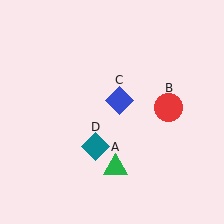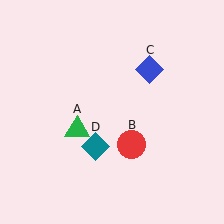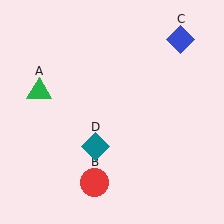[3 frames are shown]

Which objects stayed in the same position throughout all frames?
Teal diamond (object D) remained stationary.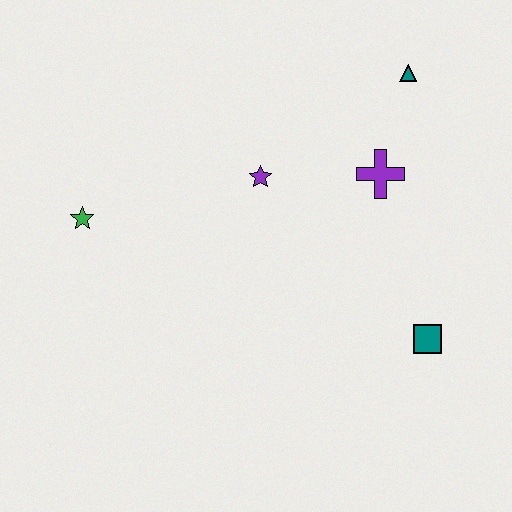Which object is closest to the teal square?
The purple cross is closest to the teal square.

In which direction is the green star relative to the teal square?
The green star is to the left of the teal square.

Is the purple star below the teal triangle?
Yes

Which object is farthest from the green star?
The teal square is farthest from the green star.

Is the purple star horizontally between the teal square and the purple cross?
No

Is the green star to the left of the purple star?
Yes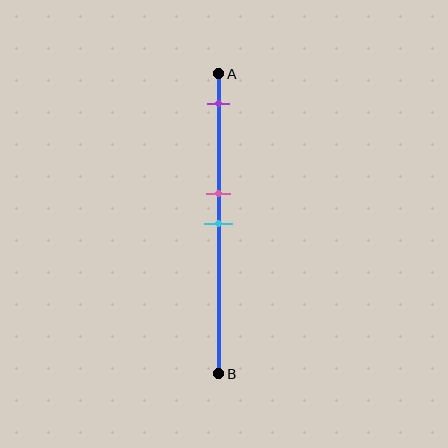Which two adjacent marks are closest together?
The pink and cyan marks are the closest adjacent pair.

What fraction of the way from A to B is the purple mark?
The purple mark is approximately 10% (0.1) of the way from A to B.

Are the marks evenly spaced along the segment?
No, the marks are not evenly spaced.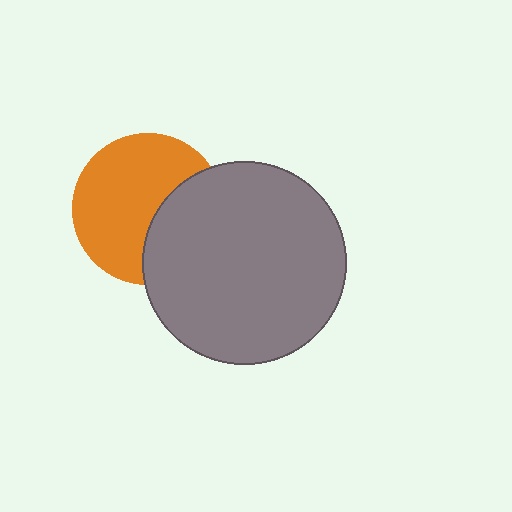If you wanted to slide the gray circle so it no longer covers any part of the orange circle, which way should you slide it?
Slide it right — that is the most direct way to separate the two shapes.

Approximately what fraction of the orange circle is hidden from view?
Roughly 36% of the orange circle is hidden behind the gray circle.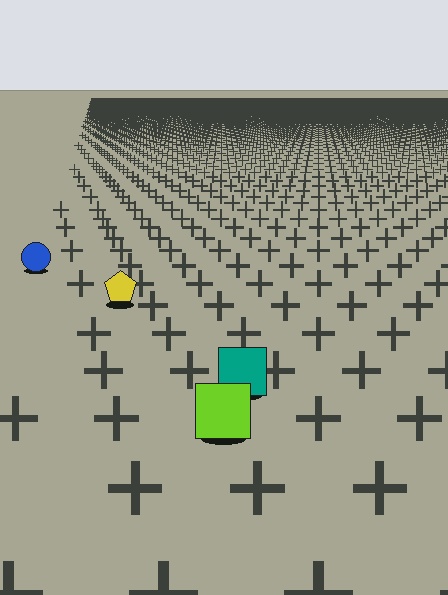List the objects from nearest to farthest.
From nearest to farthest: the lime square, the teal square, the yellow pentagon, the blue circle.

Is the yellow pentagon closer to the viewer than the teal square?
No. The teal square is closer — you can tell from the texture gradient: the ground texture is coarser near it.